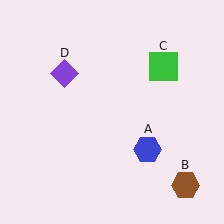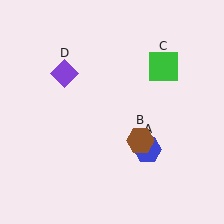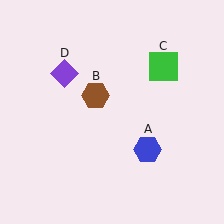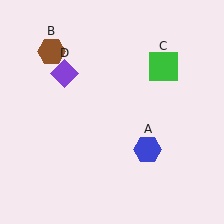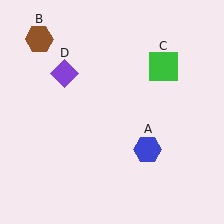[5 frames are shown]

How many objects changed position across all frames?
1 object changed position: brown hexagon (object B).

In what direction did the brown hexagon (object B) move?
The brown hexagon (object B) moved up and to the left.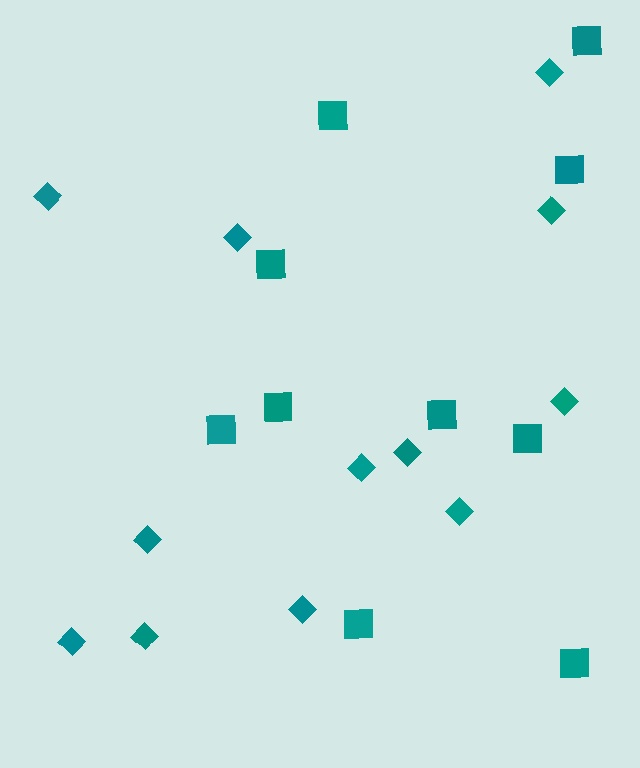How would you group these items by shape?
There are 2 groups: one group of diamonds (12) and one group of squares (10).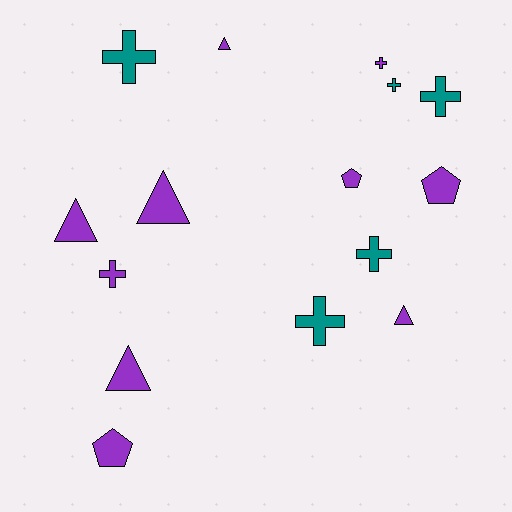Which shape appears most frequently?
Cross, with 7 objects.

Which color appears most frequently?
Purple, with 10 objects.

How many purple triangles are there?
There are 5 purple triangles.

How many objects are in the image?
There are 15 objects.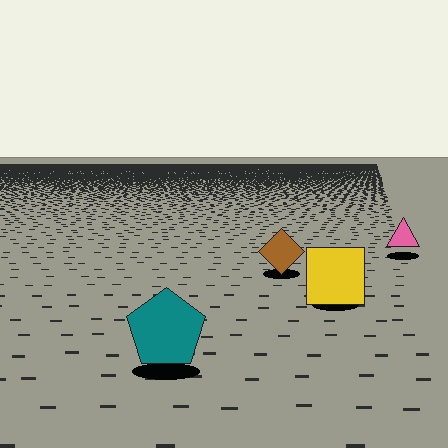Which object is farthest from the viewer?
The pink triangle is farthest from the viewer. It appears smaller and the ground texture around it is denser.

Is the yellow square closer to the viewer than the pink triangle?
Yes. The yellow square is closer — you can tell from the texture gradient: the ground texture is coarser near it.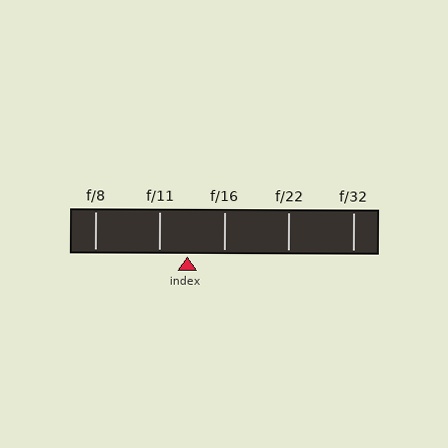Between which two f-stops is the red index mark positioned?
The index mark is between f/11 and f/16.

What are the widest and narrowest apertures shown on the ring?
The widest aperture shown is f/8 and the narrowest is f/32.